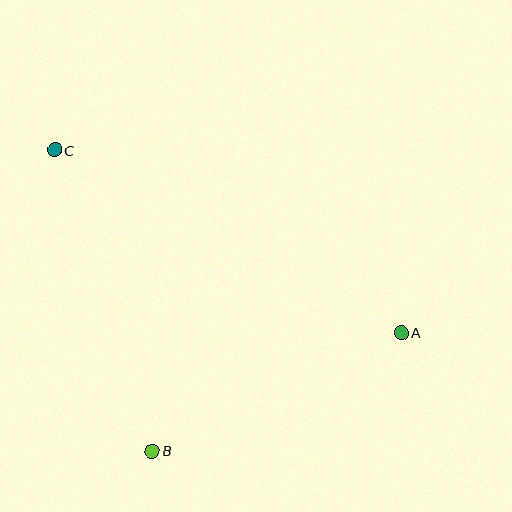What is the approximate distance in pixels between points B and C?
The distance between B and C is approximately 316 pixels.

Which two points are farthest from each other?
Points A and C are farthest from each other.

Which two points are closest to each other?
Points A and B are closest to each other.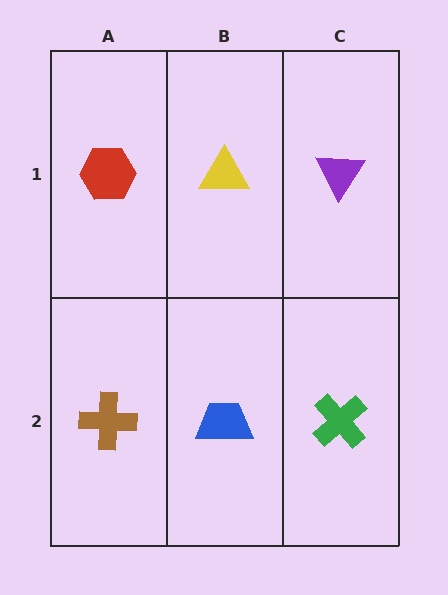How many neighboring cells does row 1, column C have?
2.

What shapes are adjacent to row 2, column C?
A purple triangle (row 1, column C), a blue trapezoid (row 2, column B).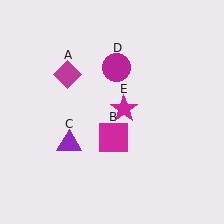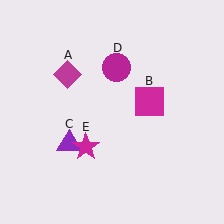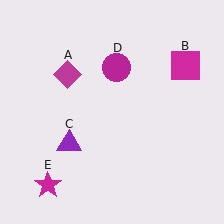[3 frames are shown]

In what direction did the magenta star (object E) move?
The magenta star (object E) moved down and to the left.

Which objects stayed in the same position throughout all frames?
Magenta diamond (object A) and purple triangle (object C) and magenta circle (object D) remained stationary.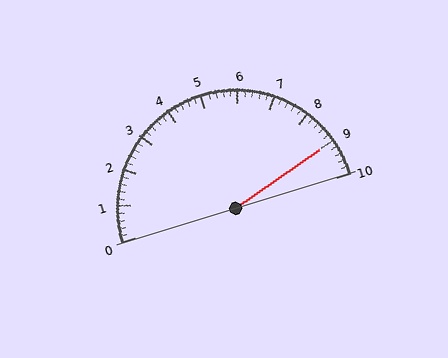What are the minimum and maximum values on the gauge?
The gauge ranges from 0 to 10.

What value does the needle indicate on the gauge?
The needle indicates approximately 9.0.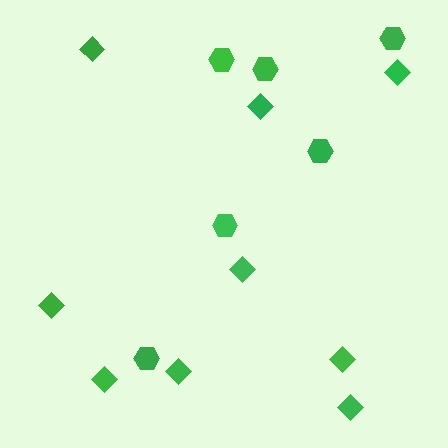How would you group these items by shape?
There are 2 groups: one group of diamonds (9) and one group of hexagons (6).